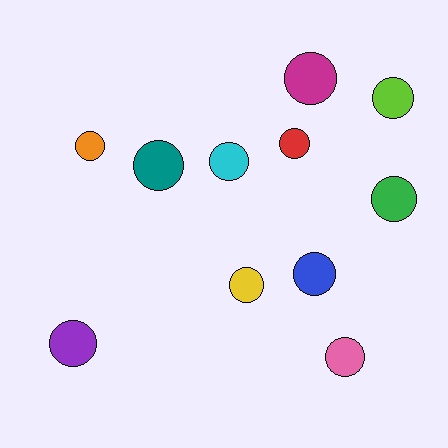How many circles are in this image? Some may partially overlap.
There are 11 circles.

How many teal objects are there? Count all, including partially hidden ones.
There is 1 teal object.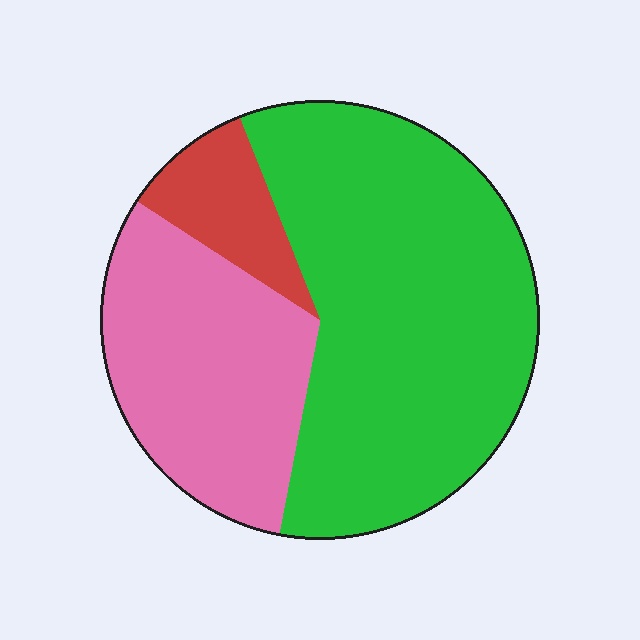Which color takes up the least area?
Red, at roughly 10%.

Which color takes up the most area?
Green, at roughly 60%.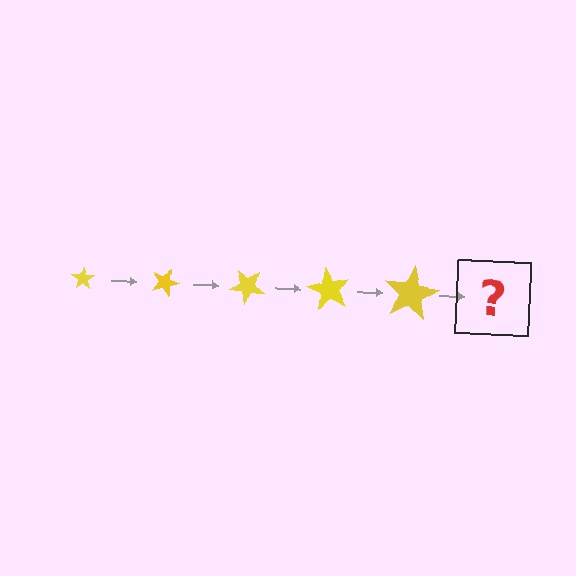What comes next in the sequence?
The next element should be a star, larger than the previous one and rotated 100 degrees from the start.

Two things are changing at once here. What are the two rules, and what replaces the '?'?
The two rules are that the star grows larger each step and it rotates 20 degrees each step. The '?' should be a star, larger than the previous one and rotated 100 degrees from the start.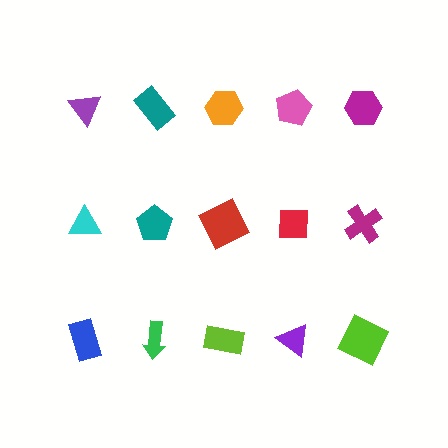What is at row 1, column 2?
A teal rectangle.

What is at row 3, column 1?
A blue rectangle.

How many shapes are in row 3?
5 shapes.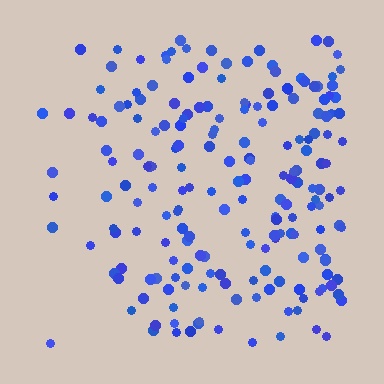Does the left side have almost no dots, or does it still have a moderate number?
Still a moderate number, just noticeably fewer than the right.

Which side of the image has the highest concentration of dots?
The right.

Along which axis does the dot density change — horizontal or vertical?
Horizontal.